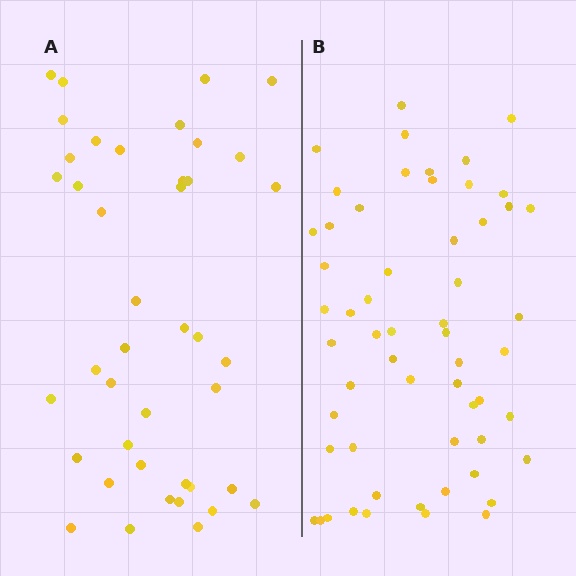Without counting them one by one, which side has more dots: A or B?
Region B (the right region) has more dots.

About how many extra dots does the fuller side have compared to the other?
Region B has approximately 15 more dots than region A.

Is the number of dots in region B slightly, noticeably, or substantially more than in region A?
Region B has noticeably more, but not dramatically so. The ratio is roughly 1.4 to 1.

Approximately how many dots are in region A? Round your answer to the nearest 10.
About 40 dots. (The exact count is 42, which rounds to 40.)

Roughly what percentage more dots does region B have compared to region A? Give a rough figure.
About 35% more.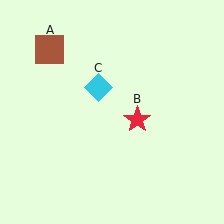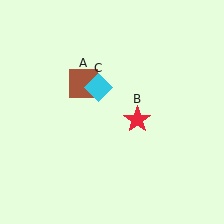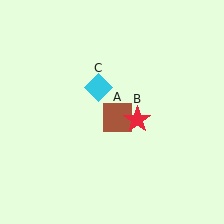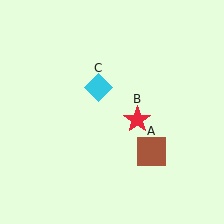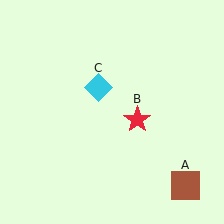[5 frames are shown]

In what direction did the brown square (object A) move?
The brown square (object A) moved down and to the right.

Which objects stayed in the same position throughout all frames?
Red star (object B) and cyan diamond (object C) remained stationary.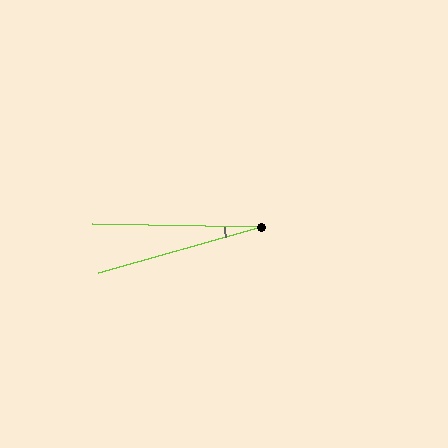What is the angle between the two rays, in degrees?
Approximately 17 degrees.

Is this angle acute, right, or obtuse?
It is acute.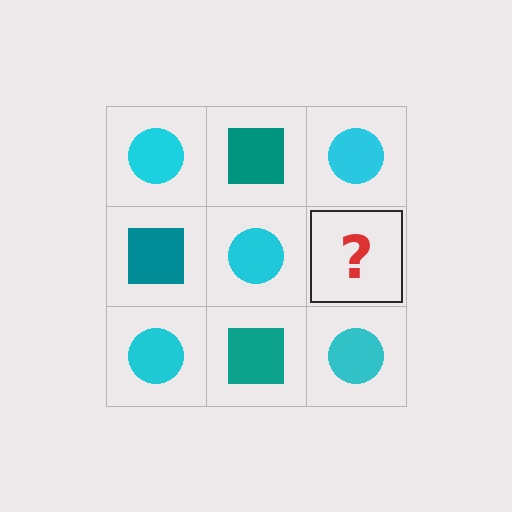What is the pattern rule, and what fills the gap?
The rule is that it alternates cyan circle and teal square in a checkerboard pattern. The gap should be filled with a teal square.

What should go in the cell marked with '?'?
The missing cell should contain a teal square.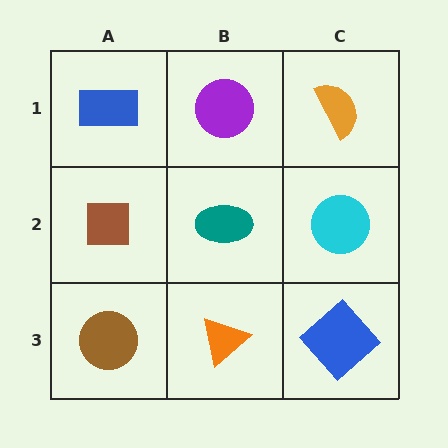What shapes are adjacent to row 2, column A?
A blue rectangle (row 1, column A), a brown circle (row 3, column A), a teal ellipse (row 2, column B).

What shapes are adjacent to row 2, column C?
An orange semicircle (row 1, column C), a blue diamond (row 3, column C), a teal ellipse (row 2, column B).